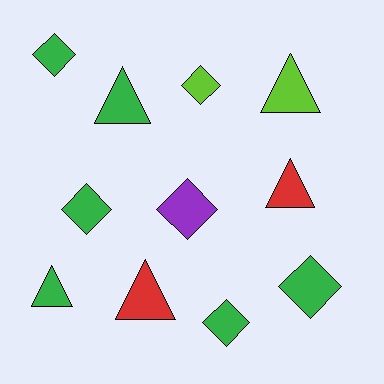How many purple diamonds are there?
There is 1 purple diamond.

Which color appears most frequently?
Green, with 6 objects.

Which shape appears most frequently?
Diamond, with 6 objects.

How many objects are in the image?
There are 11 objects.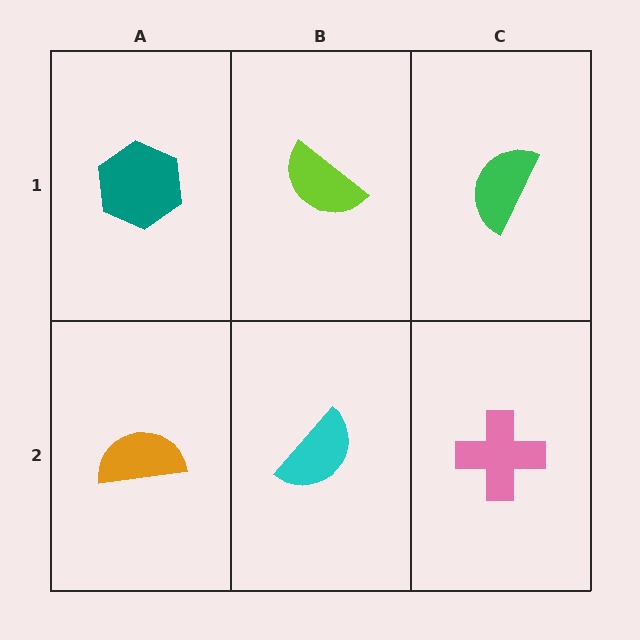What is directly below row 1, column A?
An orange semicircle.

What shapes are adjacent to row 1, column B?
A cyan semicircle (row 2, column B), a teal hexagon (row 1, column A), a green semicircle (row 1, column C).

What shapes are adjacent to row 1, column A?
An orange semicircle (row 2, column A), a lime semicircle (row 1, column B).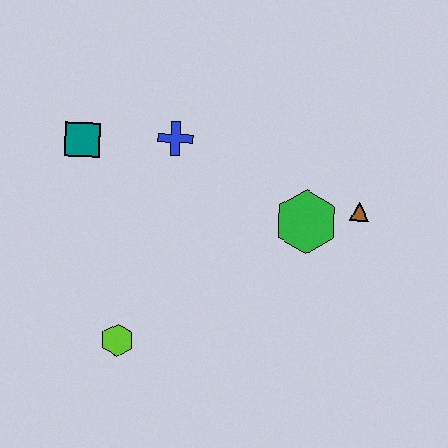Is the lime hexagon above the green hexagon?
No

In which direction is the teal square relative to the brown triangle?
The teal square is to the left of the brown triangle.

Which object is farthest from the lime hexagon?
The brown triangle is farthest from the lime hexagon.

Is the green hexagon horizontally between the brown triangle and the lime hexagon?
Yes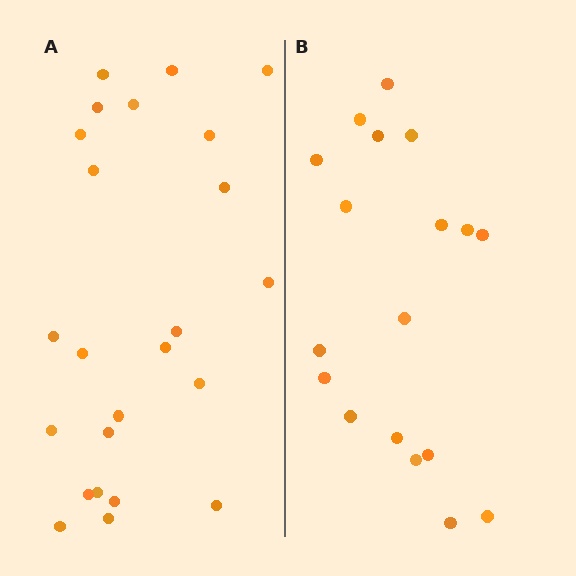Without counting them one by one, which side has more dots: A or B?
Region A (the left region) has more dots.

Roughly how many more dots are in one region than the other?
Region A has about 6 more dots than region B.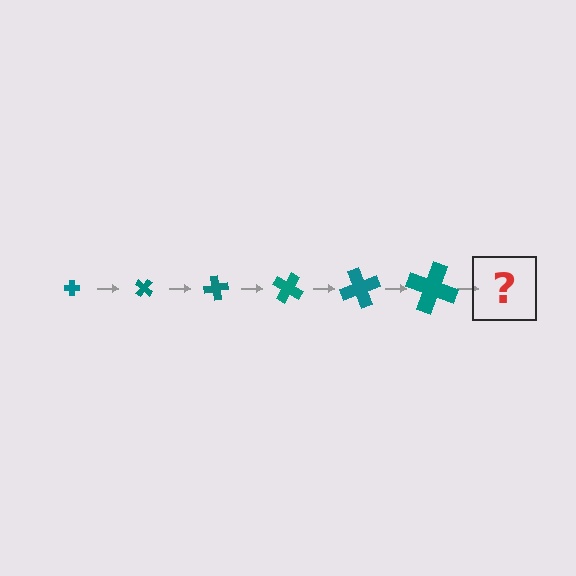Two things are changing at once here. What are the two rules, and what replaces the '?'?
The two rules are that the cross grows larger each step and it rotates 40 degrees each step. The '?' should be a cross, larger than the previous one and rotated 240 degrees from the start.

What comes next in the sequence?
The next element should be a cross, larger than the previous one and rotated 240 degrees from the start.